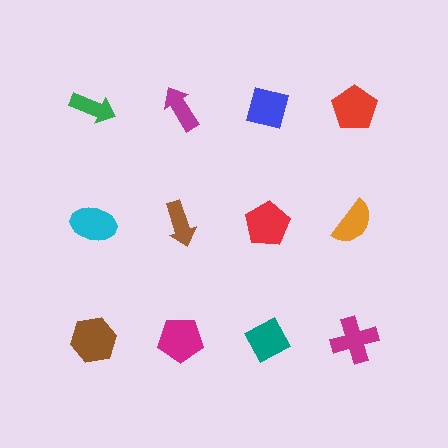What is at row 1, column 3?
A blue square.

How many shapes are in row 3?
4 shapes.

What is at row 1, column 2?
A magenta arrow.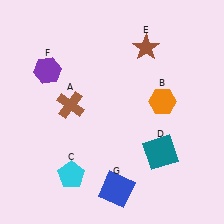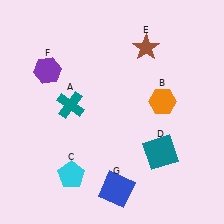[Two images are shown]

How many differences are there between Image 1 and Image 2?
There is 1 difference between the two images.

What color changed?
The cross (A) changed from brown in Image 1 to teal in Image 2.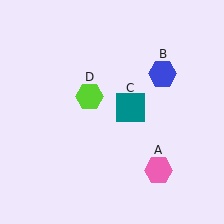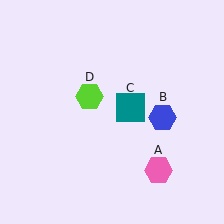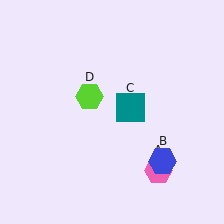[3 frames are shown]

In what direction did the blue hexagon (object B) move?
The blue hexagon (object B) moved down.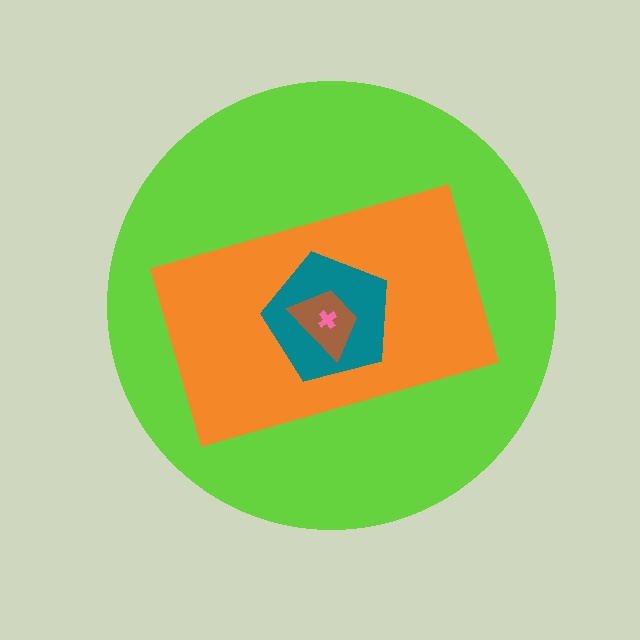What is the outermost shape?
The lime circle.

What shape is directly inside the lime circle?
The orange rectangle.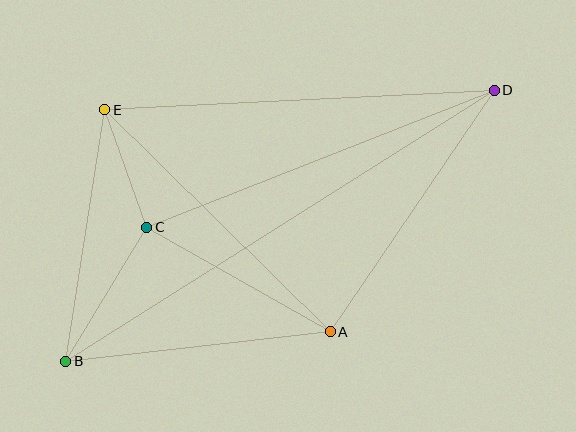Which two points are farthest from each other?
Points B and D are farthest from each other.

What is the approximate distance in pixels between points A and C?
The distance between A and C is approximately 211 pixels.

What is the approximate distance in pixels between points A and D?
The distance between A and D is approximately 292 pixels.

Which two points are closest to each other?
Points C and E are closest to each other.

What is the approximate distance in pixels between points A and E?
The distance between A and E is approximately 316 pixels.